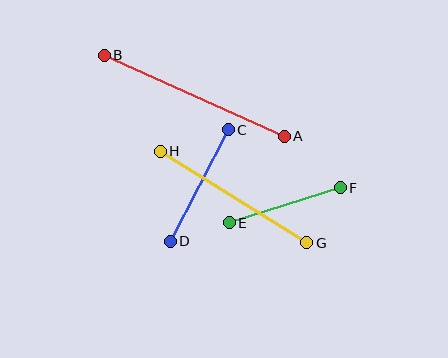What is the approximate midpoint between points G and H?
The midpoint is at approximately (234, 197) pixels.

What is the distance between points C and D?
The distance is approximately 126 pixels.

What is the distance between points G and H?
The distance is approximately 173 pixels.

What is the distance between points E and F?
The distance is approximately 116 pixels.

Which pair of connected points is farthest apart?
Points A and B are farthest apart.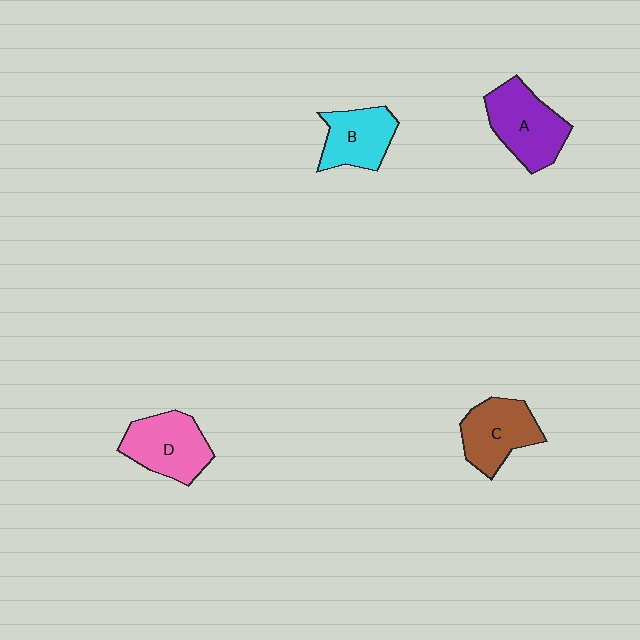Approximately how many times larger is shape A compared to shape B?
Approximately 1.3 times.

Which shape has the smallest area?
Shape B (cyan).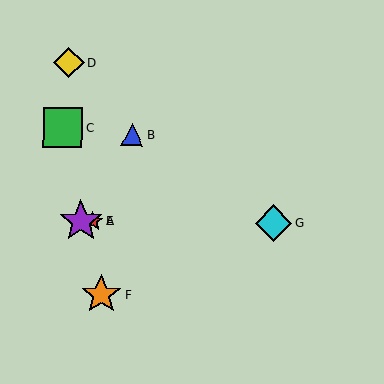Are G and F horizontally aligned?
No, G is at y≈223 and F is at y≈295.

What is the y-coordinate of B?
Object B is at y≈135.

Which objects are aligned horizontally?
Objects A, E, G are aligned horizontally.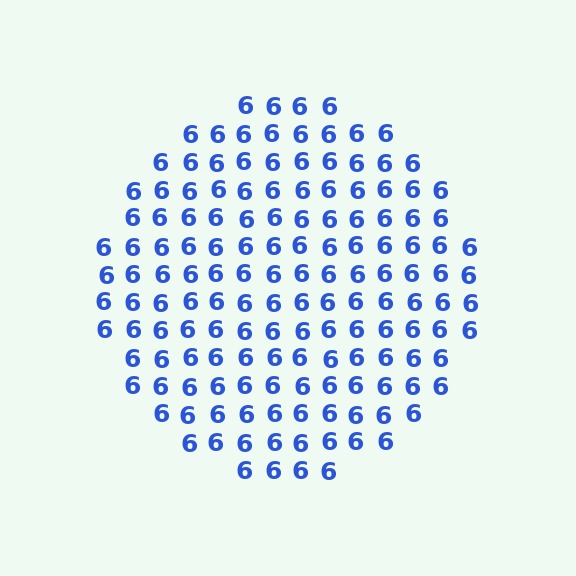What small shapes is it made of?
It is made of small digit 6's.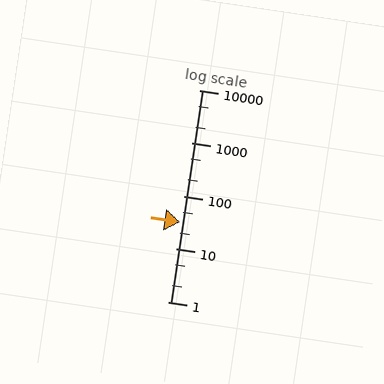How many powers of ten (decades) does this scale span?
The scale spans 4 decades, from 1 to 10000.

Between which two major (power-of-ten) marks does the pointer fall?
The pointer is between 10 and 100.